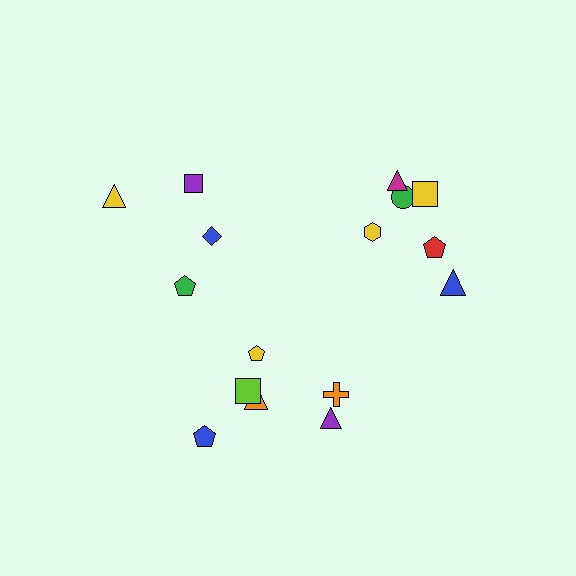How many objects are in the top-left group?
There are 4 objects.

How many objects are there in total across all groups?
There are 16 objects.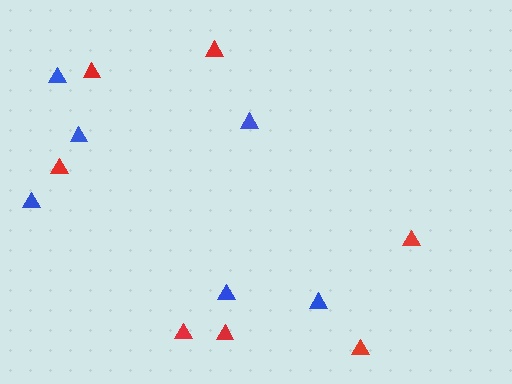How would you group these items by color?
There are 2 groups: one group of red triangles (7) and one group of blue triangles (6).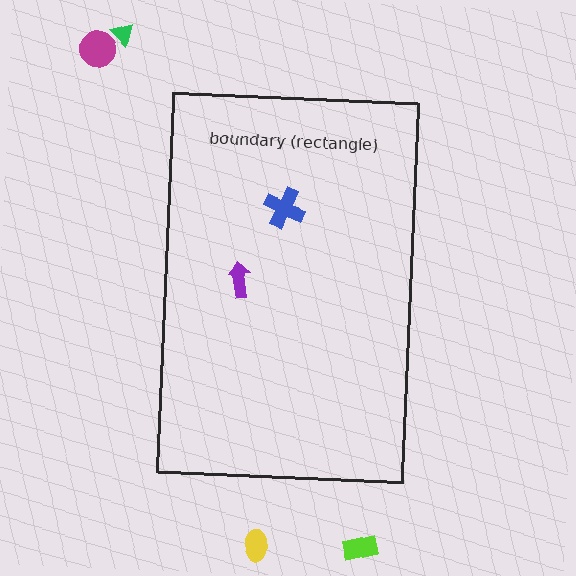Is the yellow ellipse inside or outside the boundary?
Outside.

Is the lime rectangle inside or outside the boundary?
Outside.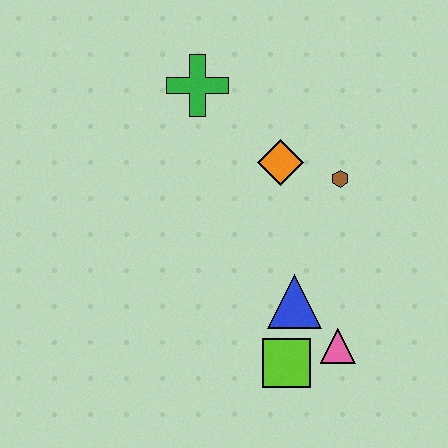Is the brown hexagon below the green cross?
Yes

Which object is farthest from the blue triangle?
The green cross is farthest from the blue triangle.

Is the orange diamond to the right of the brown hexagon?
No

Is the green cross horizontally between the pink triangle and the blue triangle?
No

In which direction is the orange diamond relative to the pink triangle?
The orange diamond is above the pink triangle.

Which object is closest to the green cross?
The orange diamond is closest to the green cross.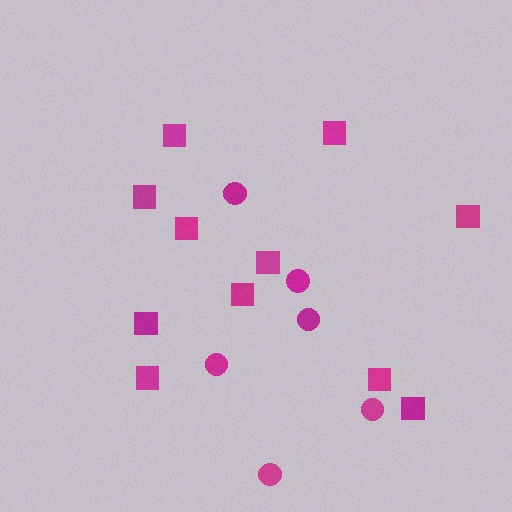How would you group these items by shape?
There are 2 groups: one group of squares (11) and one group of circles (6).